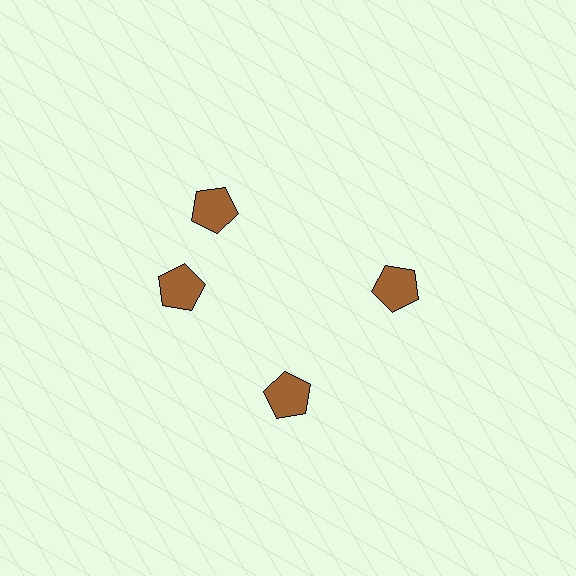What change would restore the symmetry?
The symmetry would be restored by rotating it back into even spacing with its neighbors so that all 4 pentagons sit at equal angles and equal distance from the center.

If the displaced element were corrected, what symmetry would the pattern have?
It would have 4-fold rotational symmetry — the pattern would map onto itself every 90 degrees.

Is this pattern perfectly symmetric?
No. The 4 brown pentagons are arranged in a ring, but one element near the 12 o'clock position is rotated out of alignment along the ring, breaking the 4-fold rotational symmetry.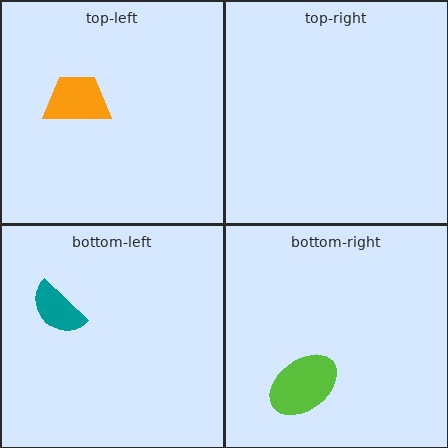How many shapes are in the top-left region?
1.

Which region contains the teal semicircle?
The bottom-left region.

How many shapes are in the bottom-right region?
1.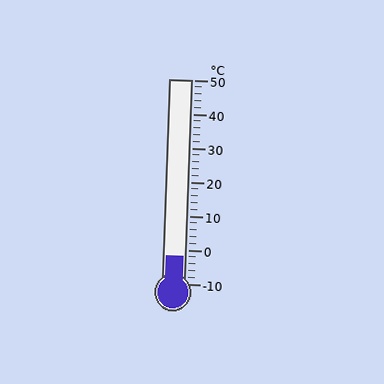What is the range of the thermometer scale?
The thermometer scale ranges from -10°C to 50°C.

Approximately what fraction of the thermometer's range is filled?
The thermometer is filled to approximately 15% of its range.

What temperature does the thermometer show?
The thermometer shows approximately -2°C.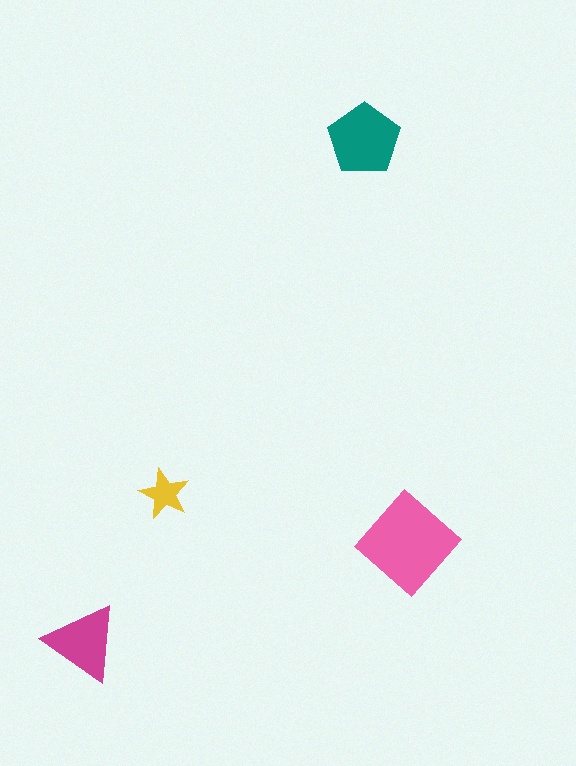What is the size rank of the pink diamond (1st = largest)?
1st.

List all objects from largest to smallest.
The pink diamond, the teal pentagon, the magenta triangle, the yellow star.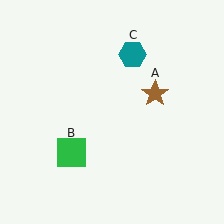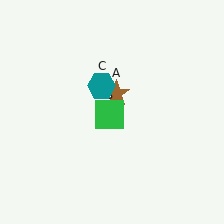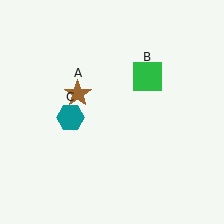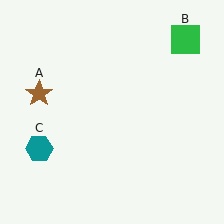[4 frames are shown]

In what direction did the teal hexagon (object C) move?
The teal hexagon (object C) moved down and to the left.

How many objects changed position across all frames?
3 objects changed position: brown star (object A), green square (object B), teal hexagon (object C).